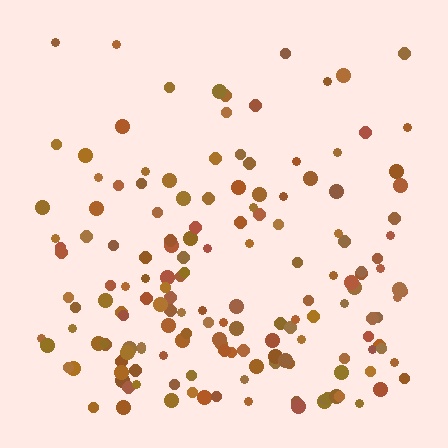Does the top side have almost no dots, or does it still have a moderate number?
Still a moderate number, just noticeably fewer than the bottom.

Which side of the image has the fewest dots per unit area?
The top.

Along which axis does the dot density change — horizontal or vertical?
Vertical.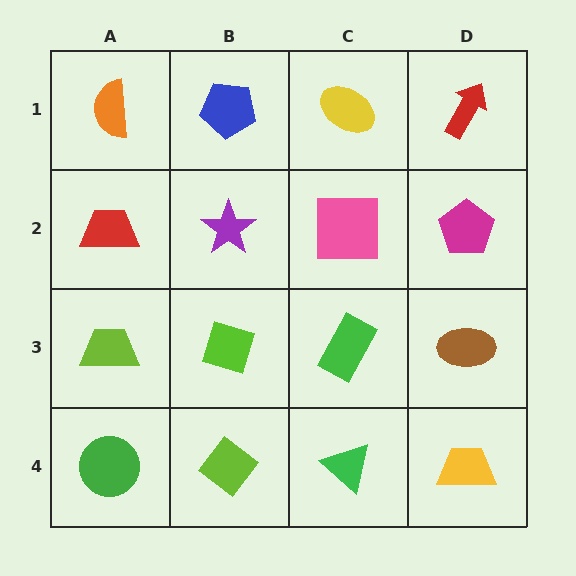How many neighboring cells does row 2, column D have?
3.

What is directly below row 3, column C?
A green triangle.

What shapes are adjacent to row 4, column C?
A green rectangle (row 3, column C), a lime diamond (row 4, column B), a yellow trapezoid (row 4, column D).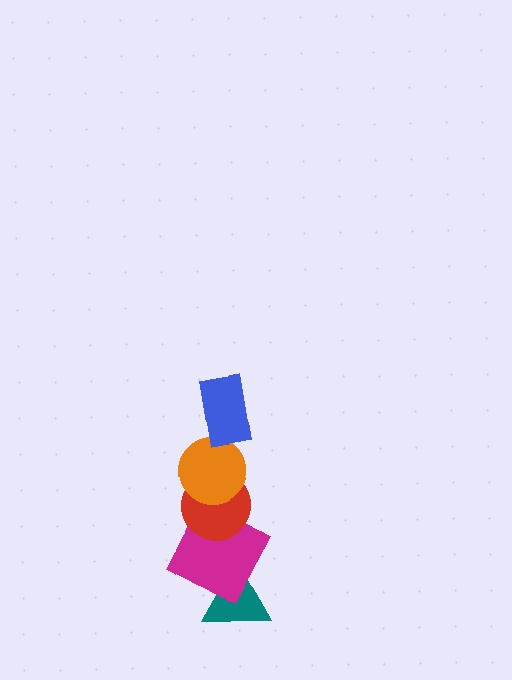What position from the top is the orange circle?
The orange circle is 2nd from the top.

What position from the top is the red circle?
The red circle is 3rd from the top.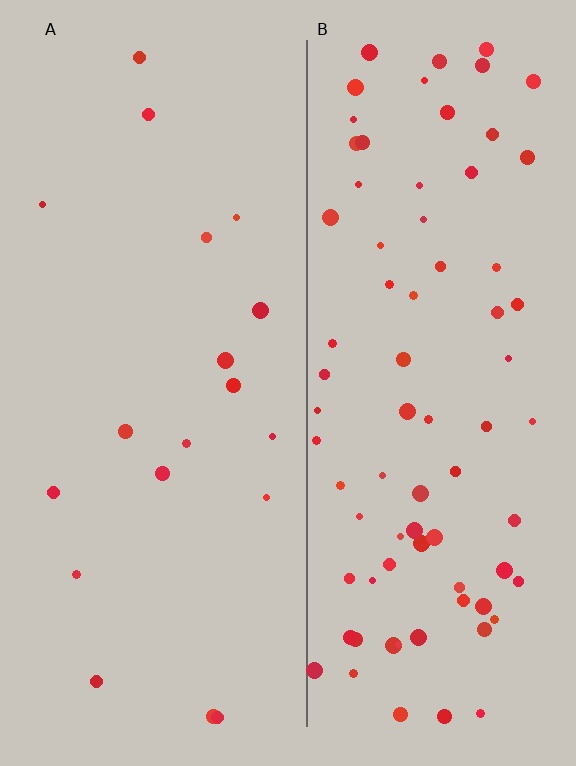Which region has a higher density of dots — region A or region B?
B (the right).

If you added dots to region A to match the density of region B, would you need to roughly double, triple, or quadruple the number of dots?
Approximately quadruple.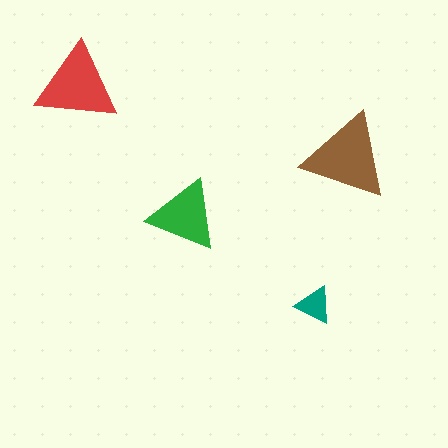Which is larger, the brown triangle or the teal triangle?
The brown one.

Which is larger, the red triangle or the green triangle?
The red one.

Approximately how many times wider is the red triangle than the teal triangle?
About 2 times wider.